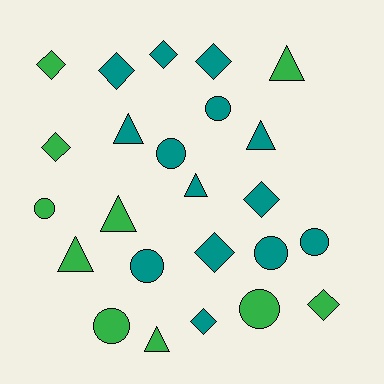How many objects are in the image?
There are 24 objects.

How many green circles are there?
There are 3 green circles.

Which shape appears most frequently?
Diamond, with 9 objects.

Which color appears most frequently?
Teal, with 14 objects.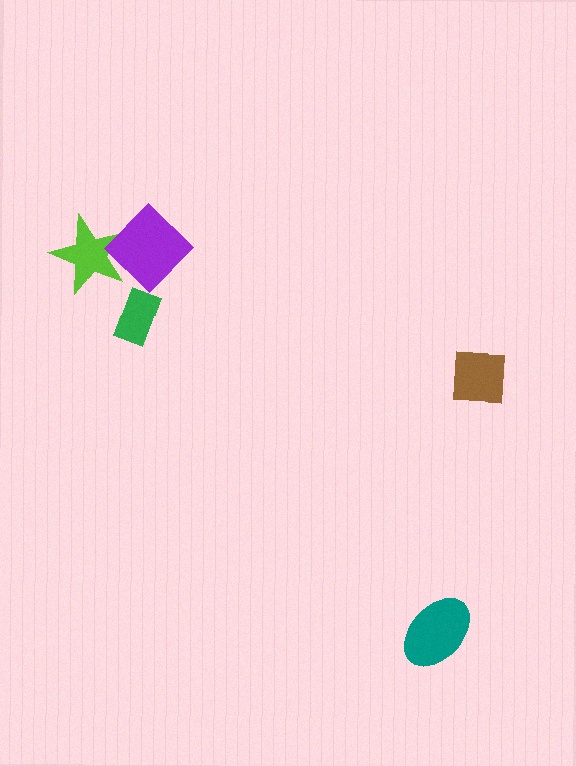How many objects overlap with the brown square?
0 objects overlap with the brown square.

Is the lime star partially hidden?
Yes, it is partially covered by another shape.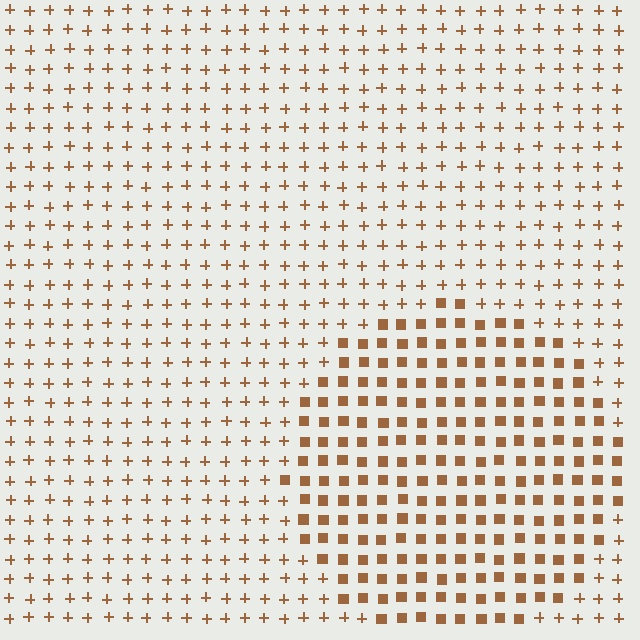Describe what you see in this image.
The image is filled with small brown elements arranged in a uniform grid. A circle-shaped region contains squares, while the surrounding area contains plus signs. The boundary is defined purely by the change in element shape.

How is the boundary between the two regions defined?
The boundary is defined by a change in element shape: squares inside vs. plus signs outside. All elements share the same color and spacing.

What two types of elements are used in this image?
The image uses squares inside the circle region and plus signs outside it.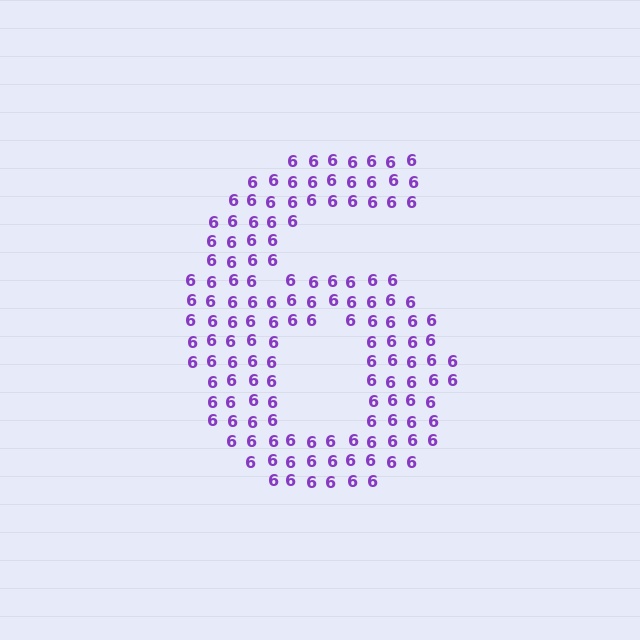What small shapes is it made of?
It is made of small digit 6's.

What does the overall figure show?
The overall figure shows the digit 6.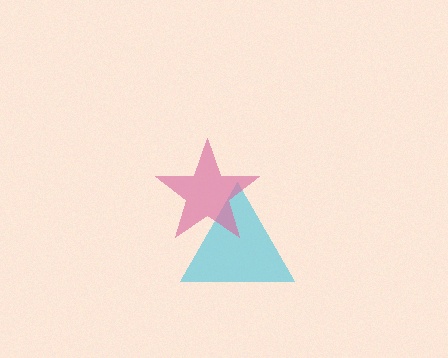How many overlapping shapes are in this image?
There are 2 overlapping shapes in the image.